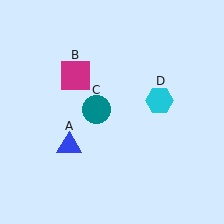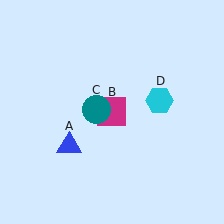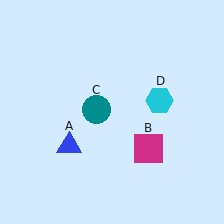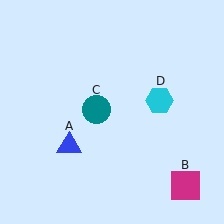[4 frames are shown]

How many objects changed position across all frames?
1 object changed position: magenta square (object B).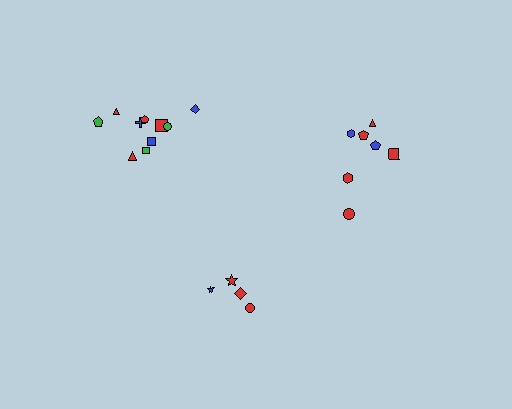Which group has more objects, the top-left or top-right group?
The top-left group.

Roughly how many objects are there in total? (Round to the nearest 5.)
Roughly 20 objects in total.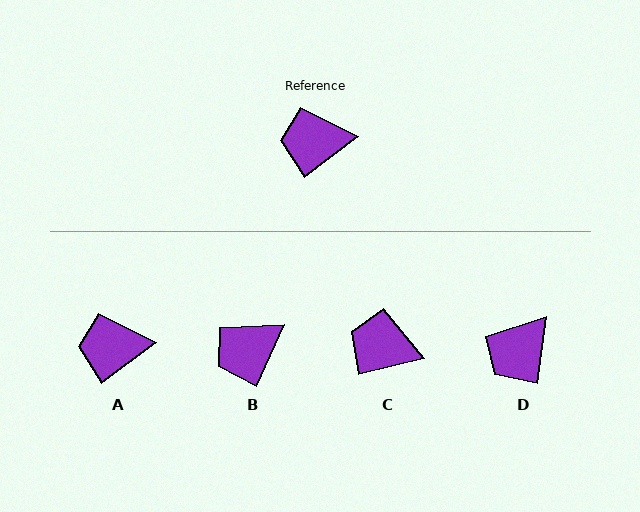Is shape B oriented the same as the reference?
No, it is off by about 29 degrees.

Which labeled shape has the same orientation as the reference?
A.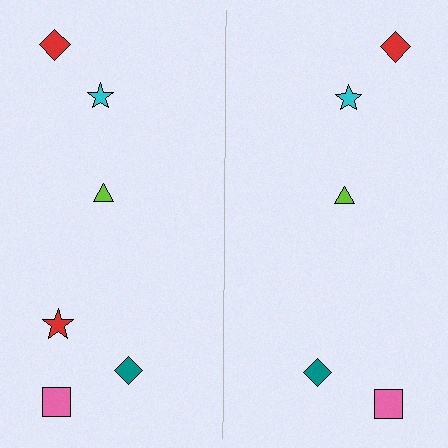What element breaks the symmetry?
A red star is missing from the right side.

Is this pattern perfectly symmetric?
No, the pattern is not perfectly symmetric. A red star is missing from the right side.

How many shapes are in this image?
There are 11 shapes in this image.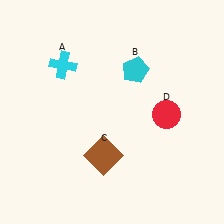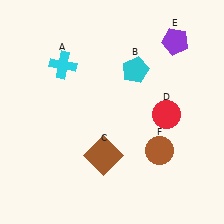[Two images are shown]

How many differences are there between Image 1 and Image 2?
There are 2 differences between the two images.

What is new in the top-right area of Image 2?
A purple pentagon (E) was added in the top-right area of Image 2.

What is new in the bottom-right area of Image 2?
A brown circle (F) was added in the bottom-right area of Image 2.